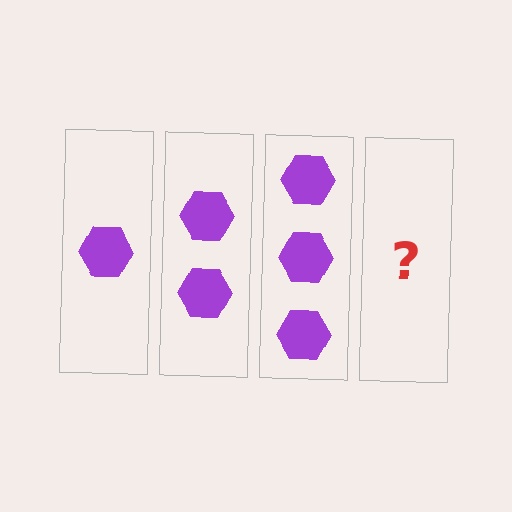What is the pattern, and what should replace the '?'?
The pattern is that each step adds one more hexagon. The '?' should be 4 hexagons.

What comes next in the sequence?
The next element should be 4 hexagons.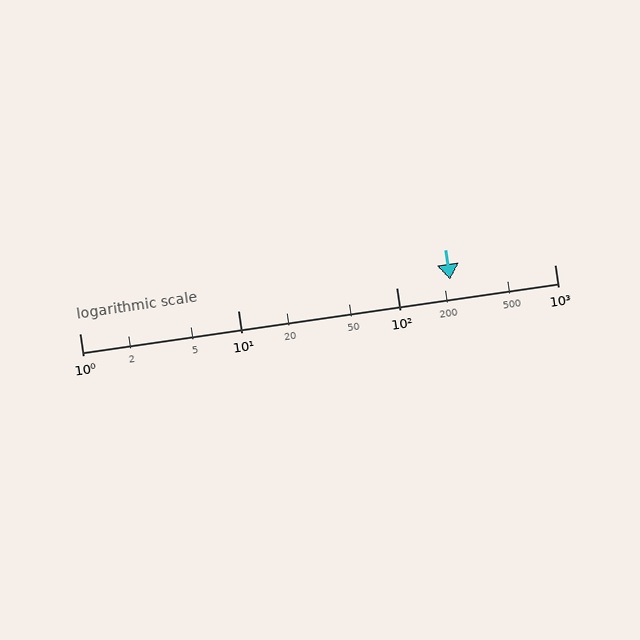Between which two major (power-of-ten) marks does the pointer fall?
The pointer is between 100 and 1000.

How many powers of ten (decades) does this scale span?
The scale spans 3 decades, from 1 to 1000.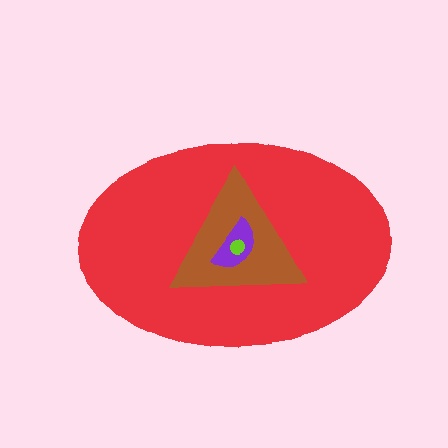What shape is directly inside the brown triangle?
The purple semicircle.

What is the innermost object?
The lime circle.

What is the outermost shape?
The red ellipse.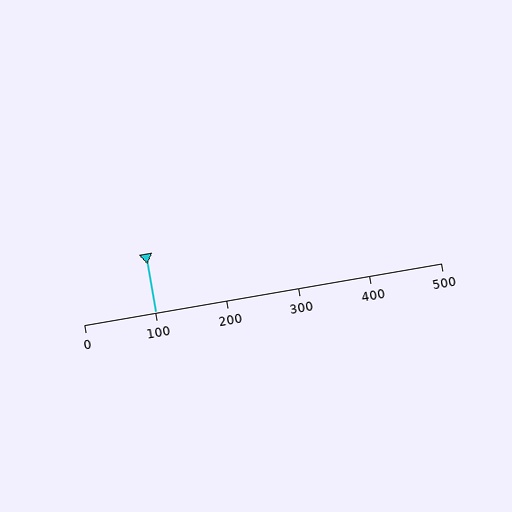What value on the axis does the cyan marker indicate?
The marker indicates approximately 100.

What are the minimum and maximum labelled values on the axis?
The axis runs from 0 to 500.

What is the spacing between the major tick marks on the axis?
The major ticks are spaced 100 apart.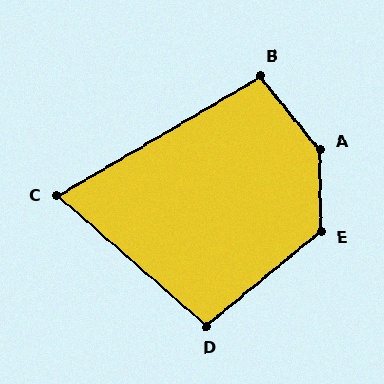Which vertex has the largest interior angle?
A, at approximately 142 degrees.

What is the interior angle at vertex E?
Approximately 129 degrees (obtuse).